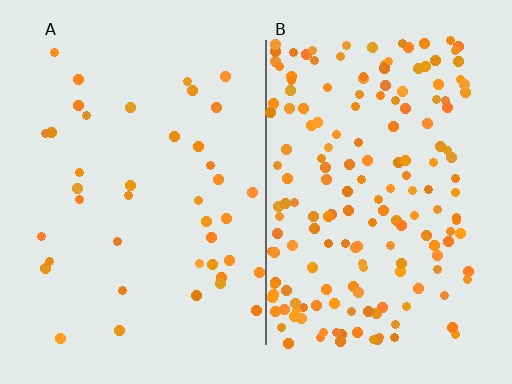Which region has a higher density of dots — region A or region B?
B (the right).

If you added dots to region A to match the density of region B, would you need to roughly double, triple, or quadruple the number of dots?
Approximately quadruple.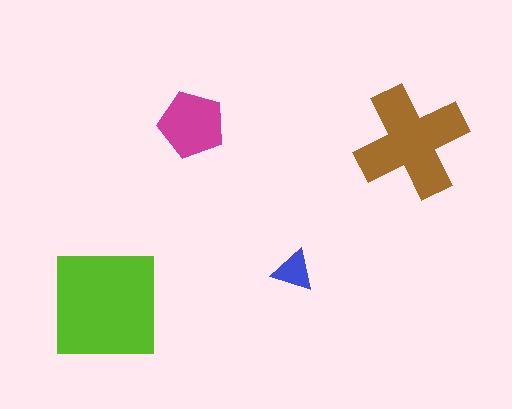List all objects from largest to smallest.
The lime square, the brown cross, the magenta pentagon, the blue triangle.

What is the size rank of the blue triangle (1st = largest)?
4th.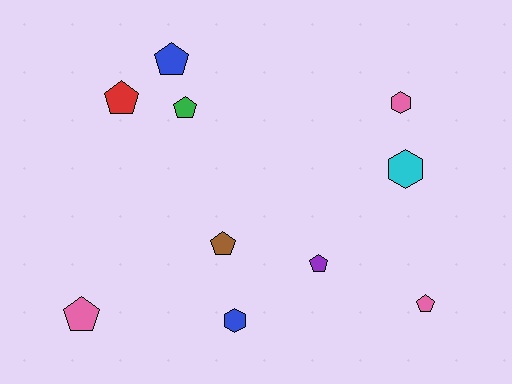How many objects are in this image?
There are 10 objects.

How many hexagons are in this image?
There are 3 hexagons.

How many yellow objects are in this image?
There are no yellow objects.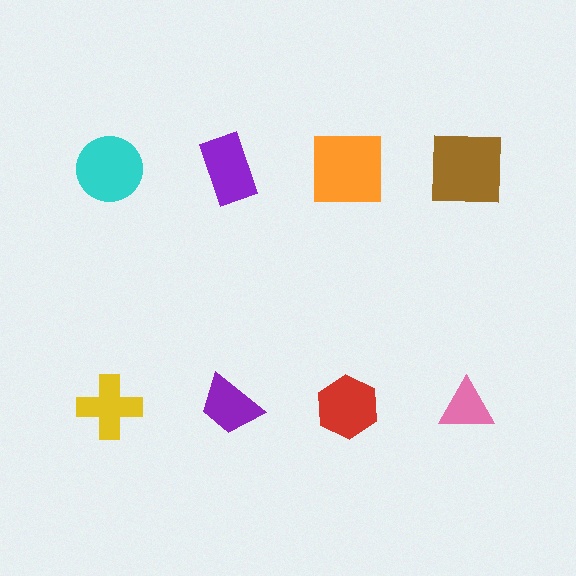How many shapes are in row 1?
4 shapes.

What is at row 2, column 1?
A yellow cross.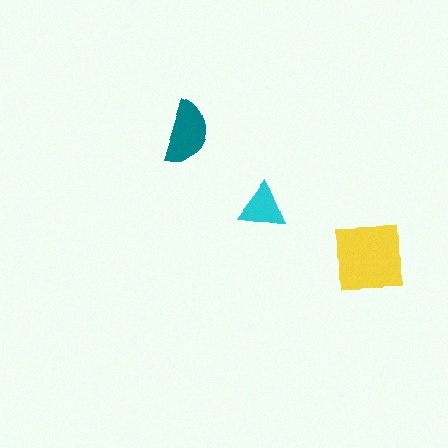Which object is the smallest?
The cyan triangle.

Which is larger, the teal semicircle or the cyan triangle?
The teal semicircle.